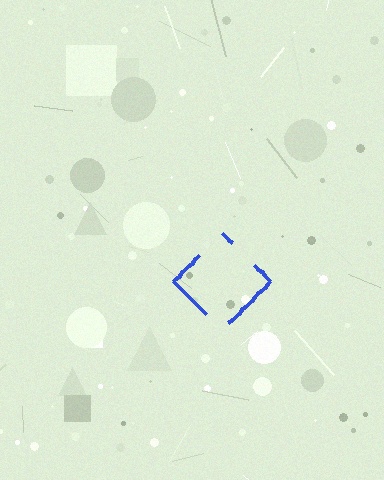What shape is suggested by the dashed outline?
The dashed outline suggests a diamond.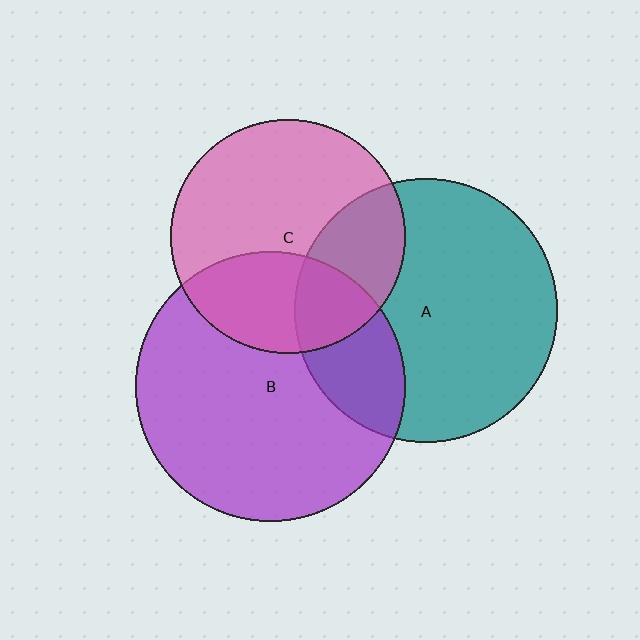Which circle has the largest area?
Circle B (purple).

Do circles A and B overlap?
Yes.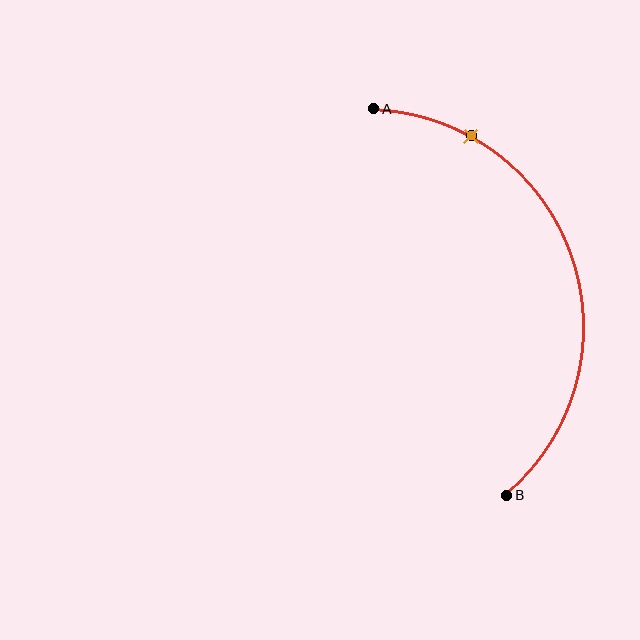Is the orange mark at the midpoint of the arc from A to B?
No. The orange mark lies on the arc but is closer to endpoint A. The arc midpoint would be at the point on the curve equidistant along the arc from both A and B.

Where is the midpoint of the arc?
The arc midpoint is the point on the curve farthest from the straight line joining A and B. It sits to the right of that line.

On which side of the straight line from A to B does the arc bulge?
The arc bulges to the right of the straight line connecting A and B.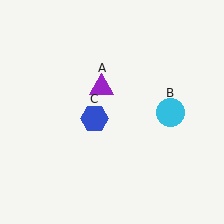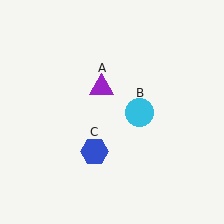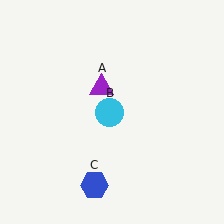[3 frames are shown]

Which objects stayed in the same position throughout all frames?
Purple triangle (object A) remained stationary.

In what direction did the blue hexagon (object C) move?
The blue hexagon (object C) moved down.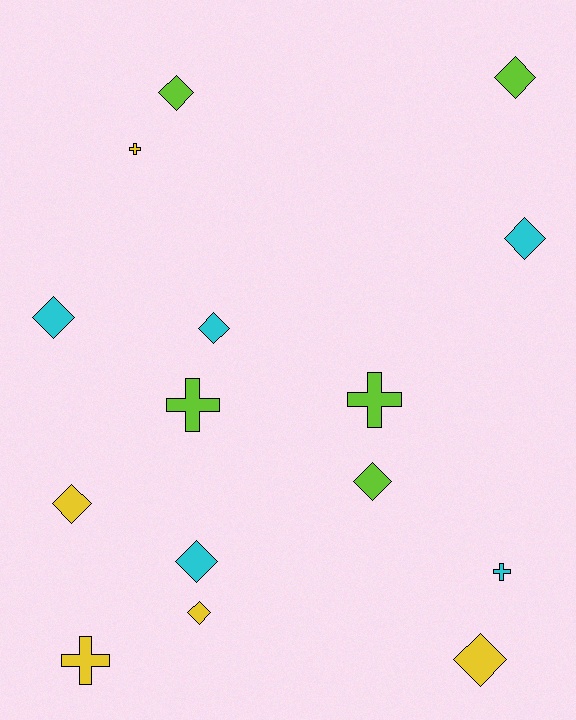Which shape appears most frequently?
Diamond, with 10 objects.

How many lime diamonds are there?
There are 3 lime diamonds.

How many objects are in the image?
There are 15 objects.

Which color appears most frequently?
Yellow, with 5 objects.